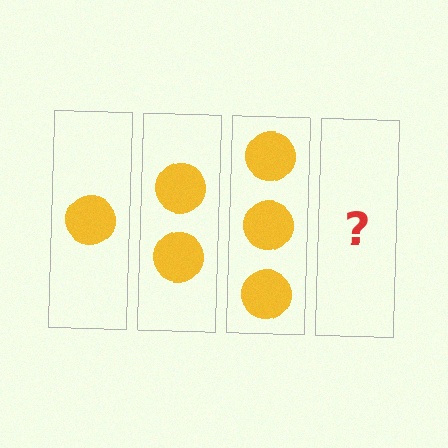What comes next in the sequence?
The next element should be 4 circles.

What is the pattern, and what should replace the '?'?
The pattern is that each step adds one more circle. The '?' should be 4 circles.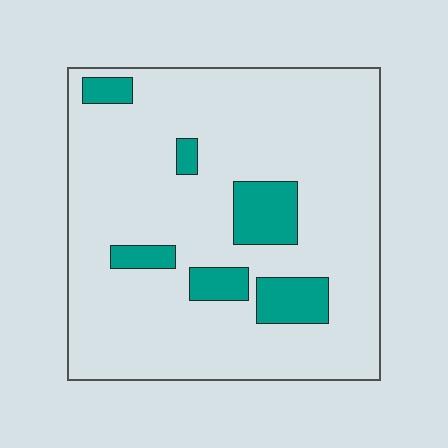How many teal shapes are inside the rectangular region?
6.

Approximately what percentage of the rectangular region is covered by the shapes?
Approximately 15%.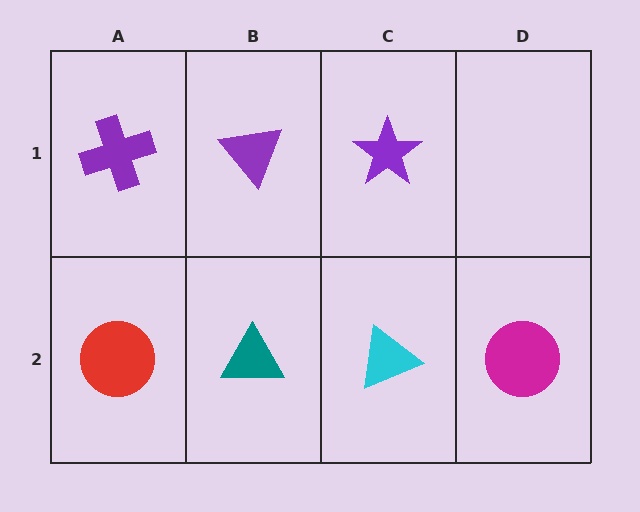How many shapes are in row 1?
3 shapes.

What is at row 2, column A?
A red circle.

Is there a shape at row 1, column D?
No, that cell is empty.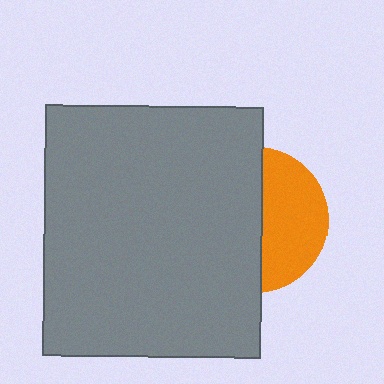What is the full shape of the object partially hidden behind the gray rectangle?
The partially hidden object is an orange circle.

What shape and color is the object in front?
The object in front is a gray rectangle.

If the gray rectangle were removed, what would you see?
You would see the complete orange circle.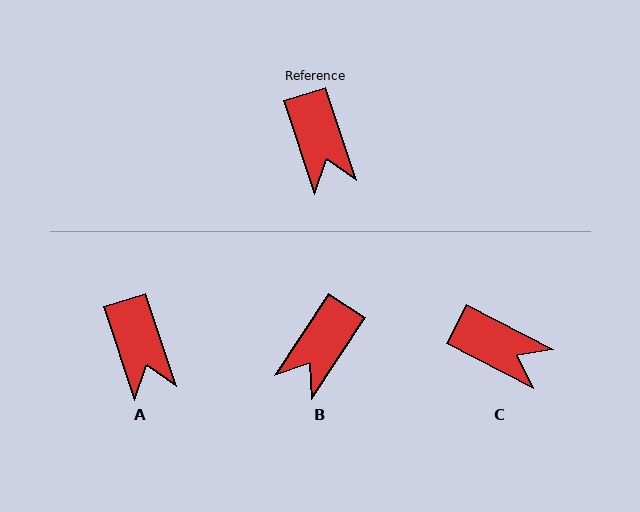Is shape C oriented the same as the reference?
No, it is off by about 45 degrees.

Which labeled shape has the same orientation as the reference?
A.